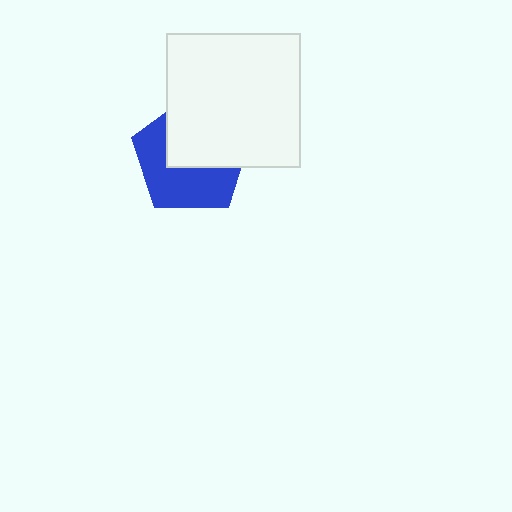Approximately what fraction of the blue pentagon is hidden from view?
Roughly 49% of the blue pentagon is hidden behind the white square.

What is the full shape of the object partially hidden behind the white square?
The partially hidden object is a blue pentagon.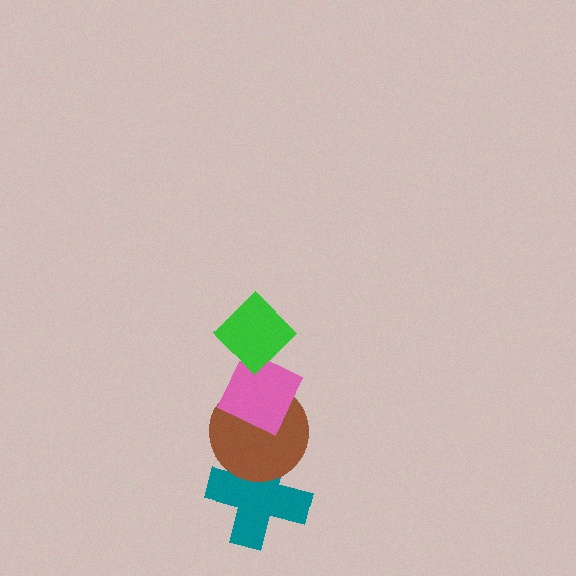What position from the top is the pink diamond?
The pink diamond is 2nd from the top.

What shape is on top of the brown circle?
The pink diamond is on top of the brown circle.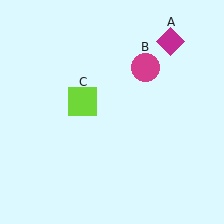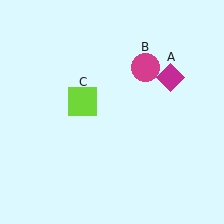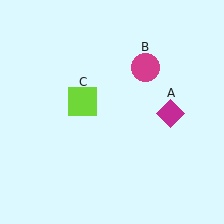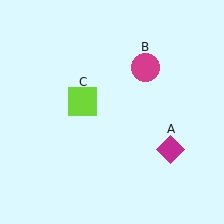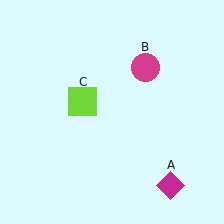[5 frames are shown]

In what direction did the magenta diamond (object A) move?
The magenta diamond (object A) moved down.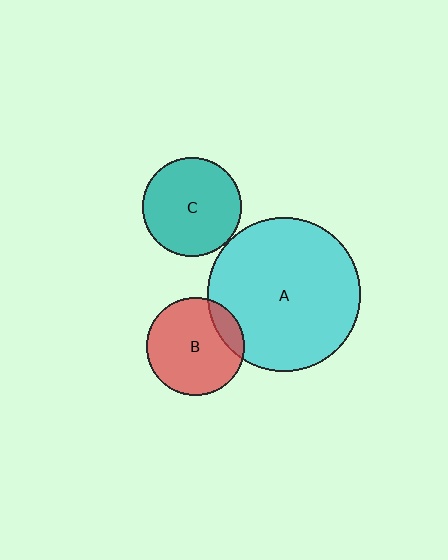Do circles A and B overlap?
Yes.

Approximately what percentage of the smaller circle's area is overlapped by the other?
Approximately 15%.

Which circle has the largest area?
Circle A (cyan).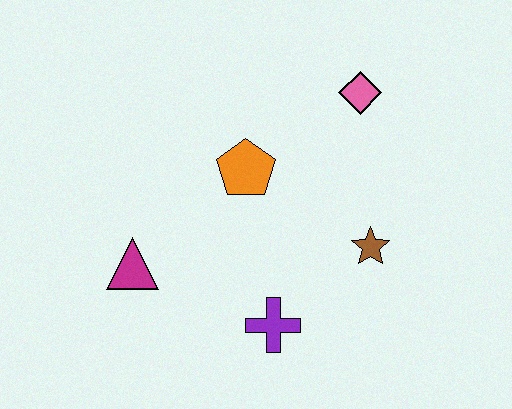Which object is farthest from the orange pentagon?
The purple cross is farthest from the orange pentagon.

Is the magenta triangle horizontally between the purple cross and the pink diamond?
No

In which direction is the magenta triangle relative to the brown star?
The magenta triangle is to the left of the brown star.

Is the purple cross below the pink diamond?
Yes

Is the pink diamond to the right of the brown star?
No